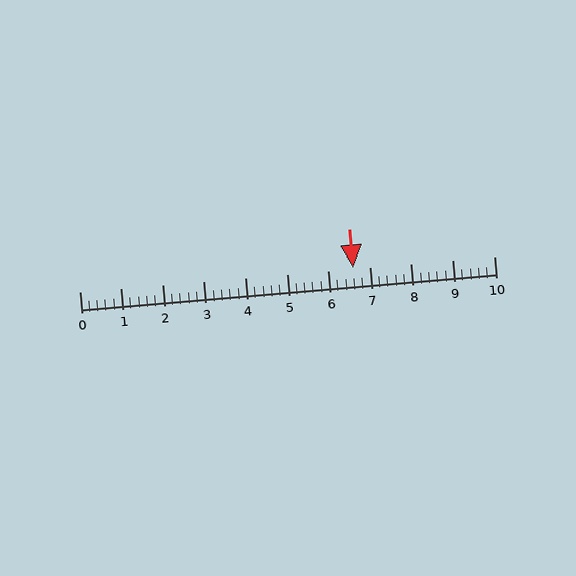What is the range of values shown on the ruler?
The ruler shows values from 0 to 10.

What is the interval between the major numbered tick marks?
The major tick marks are spaced 1 units apart.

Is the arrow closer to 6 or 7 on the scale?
The arrow is closer to 7.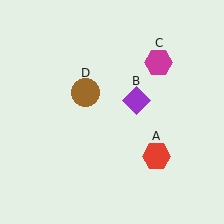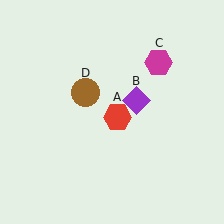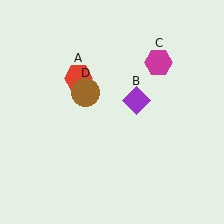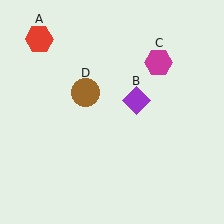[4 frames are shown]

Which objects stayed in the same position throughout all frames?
Purple diamond (object B) and magenta hexagon (object C) and brown circle (object D) remained stationary.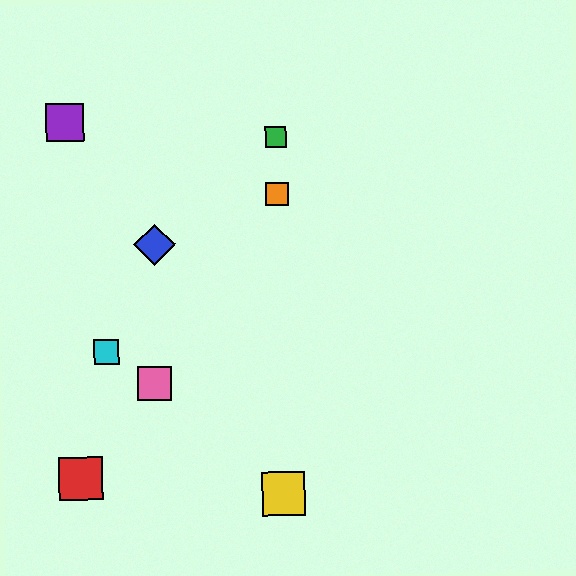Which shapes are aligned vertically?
The green square, the yellow square, the orange square are aligned vertically.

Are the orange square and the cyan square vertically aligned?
No, the orange square is at x≈277 and the cyan square is at x≈106.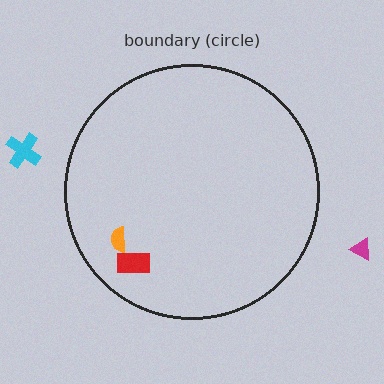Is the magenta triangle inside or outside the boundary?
Outside.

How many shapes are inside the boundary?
2 inside, 2 outside.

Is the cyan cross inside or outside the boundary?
Outside.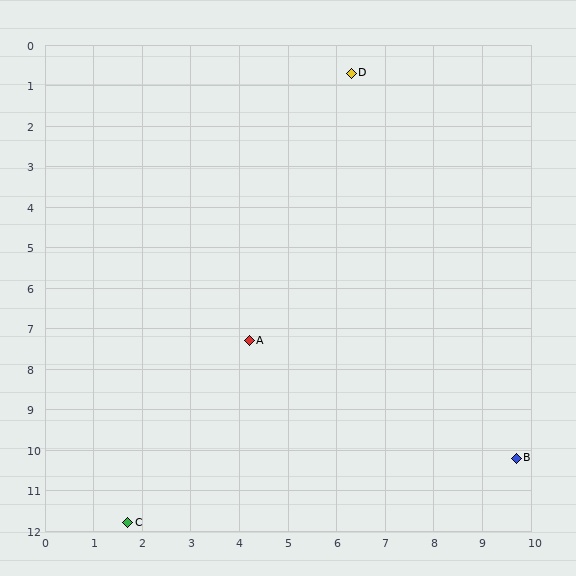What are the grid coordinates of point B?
Point B is at approximately (9.7, 10.2).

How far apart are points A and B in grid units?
Points A and B are about 6.2 grid units apart.